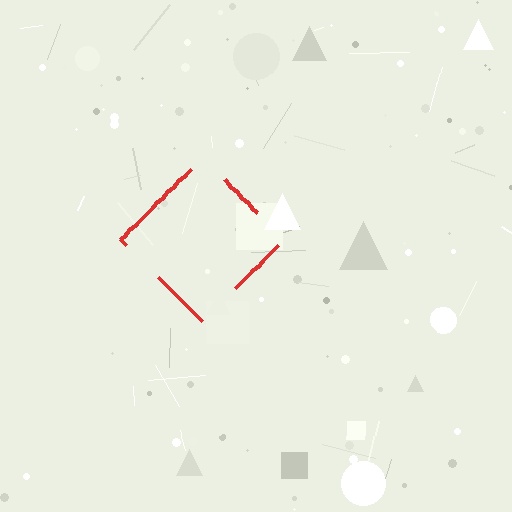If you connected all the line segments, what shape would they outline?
They would outline a diamond.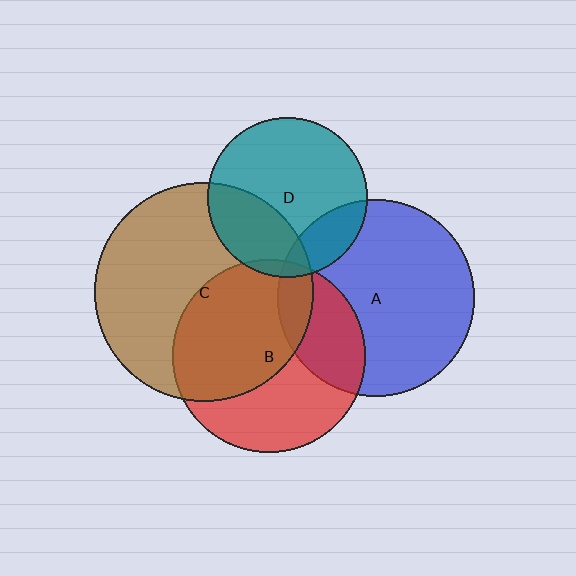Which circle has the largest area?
Circle C (brown).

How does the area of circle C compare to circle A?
Approximately 1.2 times.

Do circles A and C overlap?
Yes.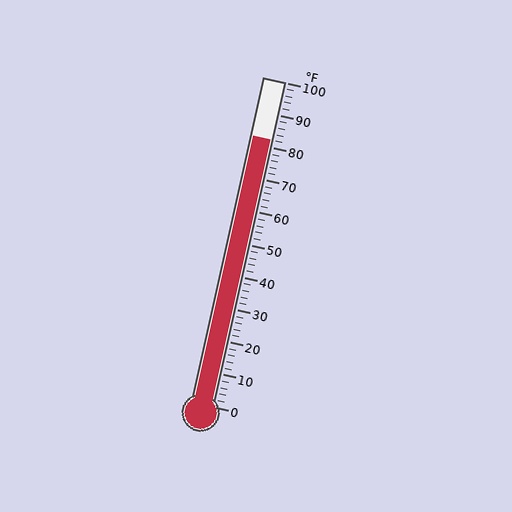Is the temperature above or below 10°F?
The temperature is above 10°F.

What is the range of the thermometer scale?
The thermometer scale ranges from 0°F to 100°F.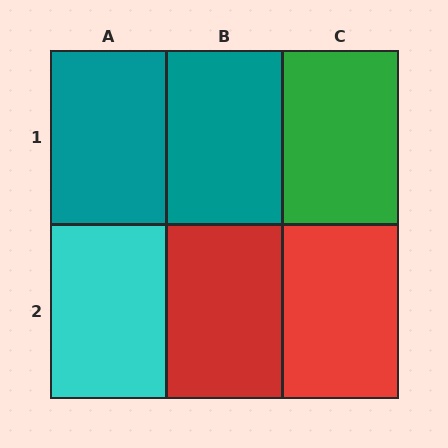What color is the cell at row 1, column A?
Teal.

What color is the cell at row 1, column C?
Green.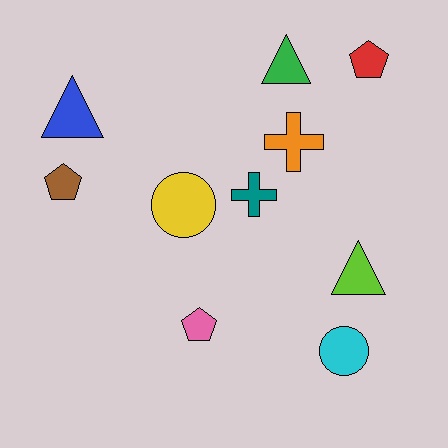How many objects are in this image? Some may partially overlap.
There are 10 objects.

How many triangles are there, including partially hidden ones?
There are 3 triangles.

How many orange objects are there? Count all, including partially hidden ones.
There is 1 orange object.